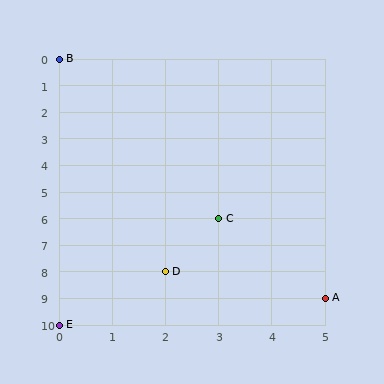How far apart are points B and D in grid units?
Points B and D are 2 columns and 8 rows apart (about 8.2 grid units diagonally).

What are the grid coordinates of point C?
Point C is at grid coordinates (3, 6).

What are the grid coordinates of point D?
Point D is at grid coordinates (2, 8).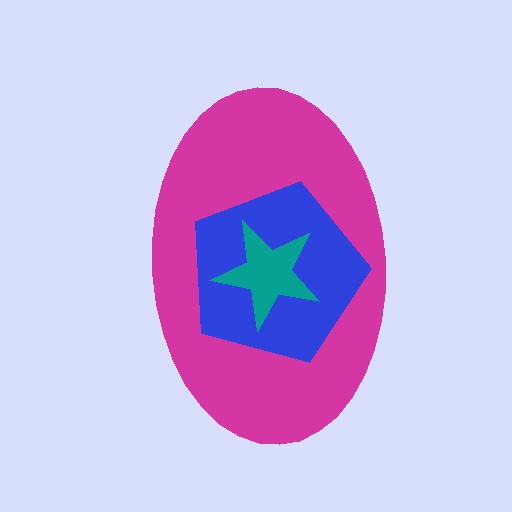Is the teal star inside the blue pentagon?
Yes.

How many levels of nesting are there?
3.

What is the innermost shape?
The teal star.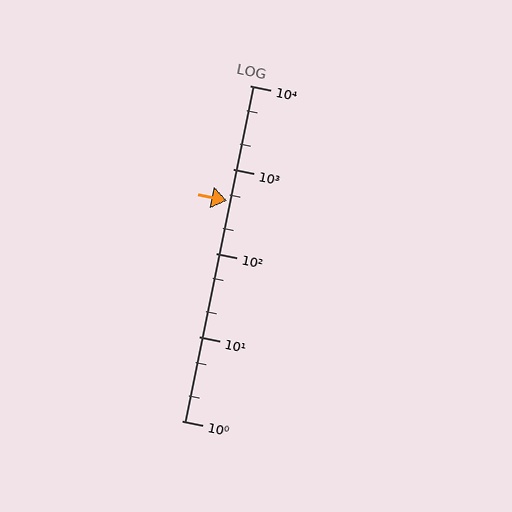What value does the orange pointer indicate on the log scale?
The pointer indicates approximately 420.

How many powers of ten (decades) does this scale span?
The scale spans 4 decades, from 1 to 10000.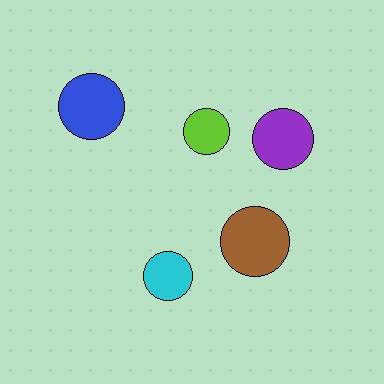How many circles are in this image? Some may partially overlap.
There are 5 circles.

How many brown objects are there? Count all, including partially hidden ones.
There is 1 brown object.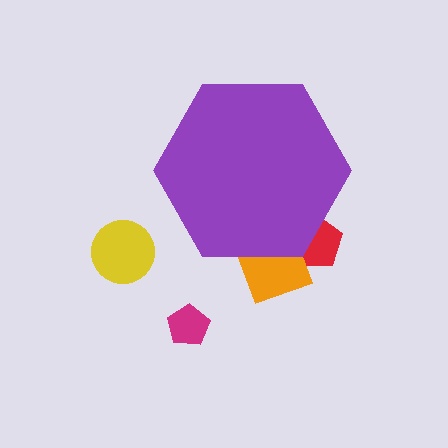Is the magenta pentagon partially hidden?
No, the magenta pentagon is fully visible.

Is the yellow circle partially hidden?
No, the yellow circle is fully visible.